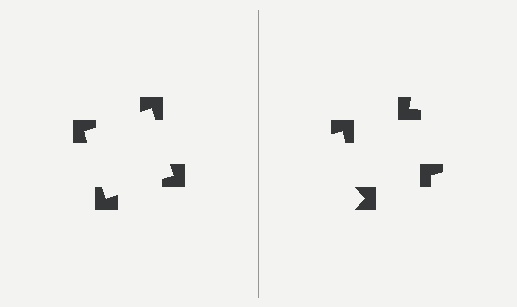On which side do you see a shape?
An illusory square appears on the left side. On the right side the wedge cuts are rotated, so no coherent shape forms.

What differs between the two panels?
The notched squares are positioned identically on both sides; only the wedge orientations differ. On the left they align to a square; on the right they are misaligned.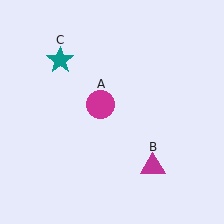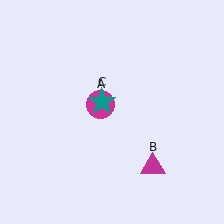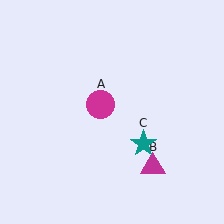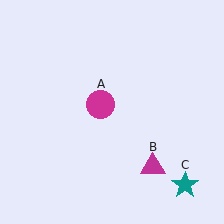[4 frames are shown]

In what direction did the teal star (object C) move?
The teal star (object C) moved down and to the right.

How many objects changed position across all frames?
1 object changed position: teal star (object C).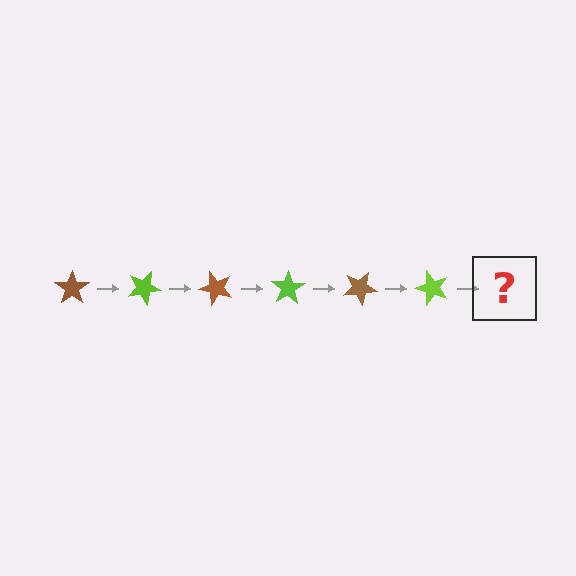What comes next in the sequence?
The next element should be a brown star, rotated 150 degrees from the start.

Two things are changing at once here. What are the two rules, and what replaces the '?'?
The two rules are that it rotates 25 degrees each step and the color cycles through brown and lime. The '?' should be a brown star, rotated 150 degrees from the start.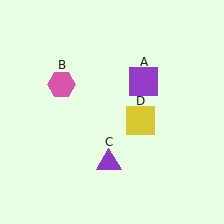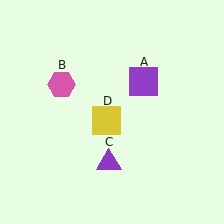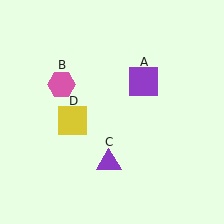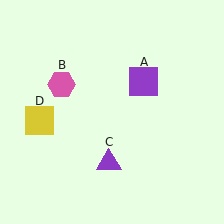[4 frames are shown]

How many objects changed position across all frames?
1 object changed position: yellow square (object D).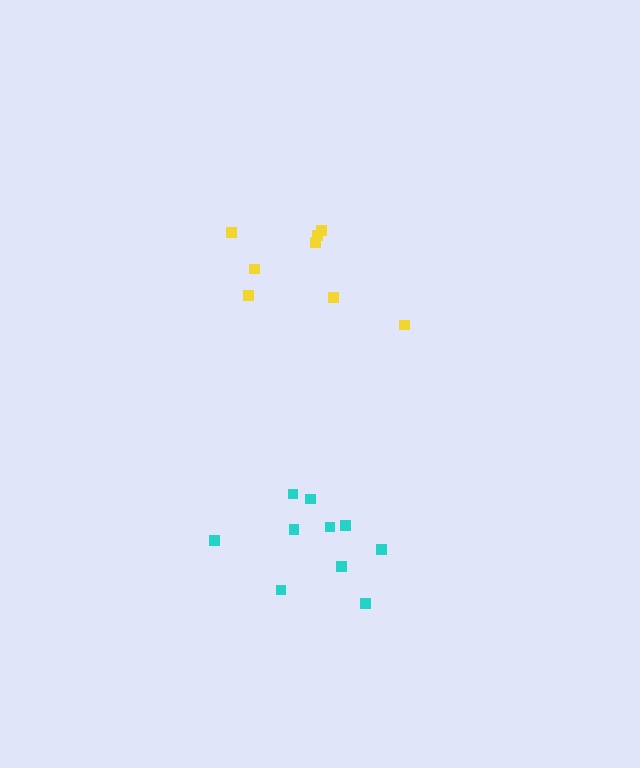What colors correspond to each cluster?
The clusters are colored: yellow, cyan.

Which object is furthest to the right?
The yellow cluster is rightmost.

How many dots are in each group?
Group 1: 8 dots, Group 2: 10 dots (18 total).